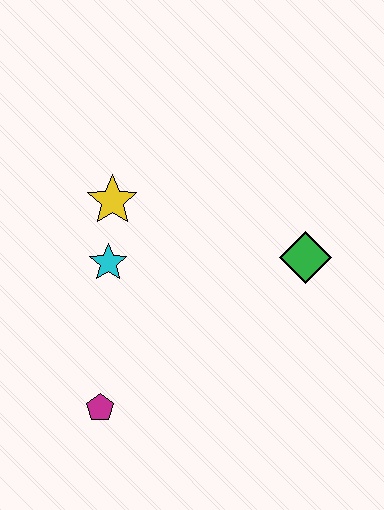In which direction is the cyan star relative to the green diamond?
The cyan star is to the left of the green diamond.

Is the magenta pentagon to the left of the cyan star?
Yes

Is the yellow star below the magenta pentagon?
No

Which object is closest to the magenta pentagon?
The cyan star is closest to the magenta pentagon.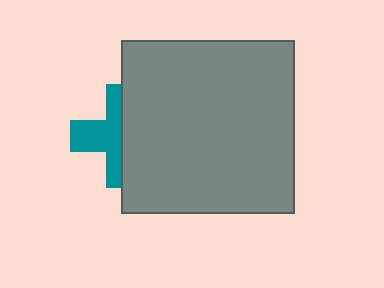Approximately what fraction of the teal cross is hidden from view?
Roughly 51% of the teal cross is hidden behind the gray square.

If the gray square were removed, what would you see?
You would see the complete teal cross.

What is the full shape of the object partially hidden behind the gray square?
The partially hidden object is a teal cross.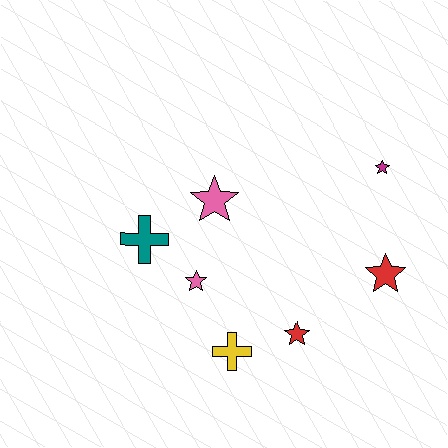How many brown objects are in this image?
There are no brown objects.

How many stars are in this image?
There are 5 stars.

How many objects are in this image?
There are 7 objects.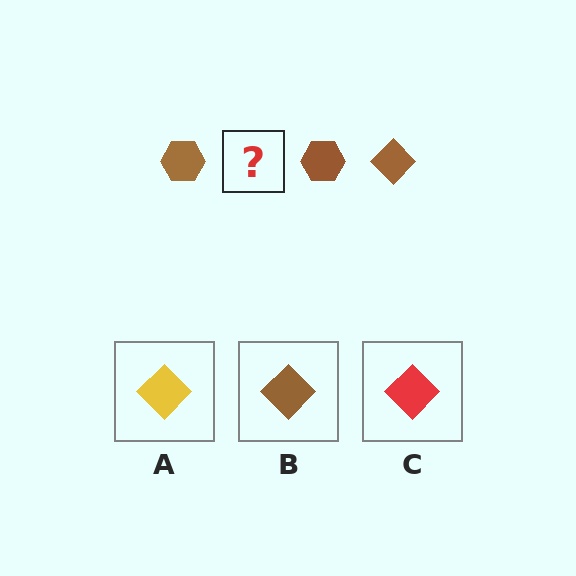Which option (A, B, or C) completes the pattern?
B.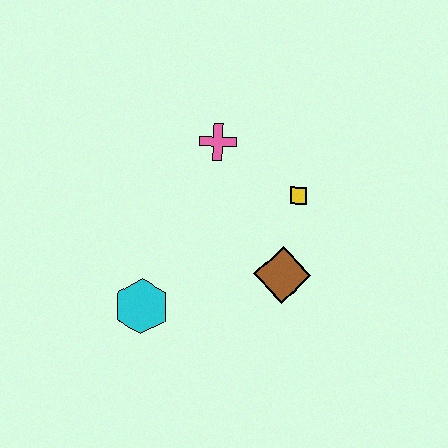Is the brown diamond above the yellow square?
No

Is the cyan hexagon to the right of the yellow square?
No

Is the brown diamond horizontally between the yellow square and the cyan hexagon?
Yes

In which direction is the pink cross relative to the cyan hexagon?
The pink cross is above the cyan hexagon.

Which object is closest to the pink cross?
The yellow square is closest to the pink cross.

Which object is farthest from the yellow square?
The cyan hexagon is farthest from the yellow square.